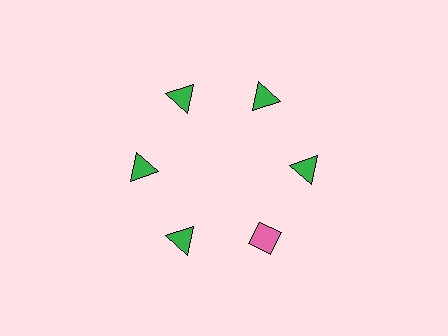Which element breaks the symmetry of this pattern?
The pink diamond at roughly the 5 o'clock position breaks the symmetry. All other shapes are green triangles.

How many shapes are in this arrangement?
There are 6 shapes arranged in a ring pattern.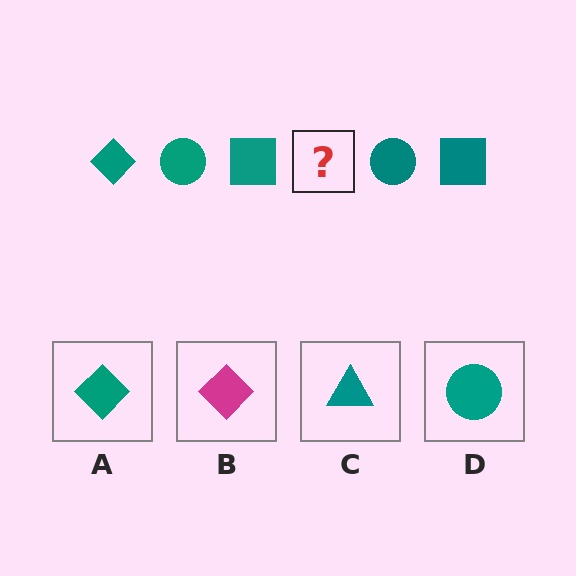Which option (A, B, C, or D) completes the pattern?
A.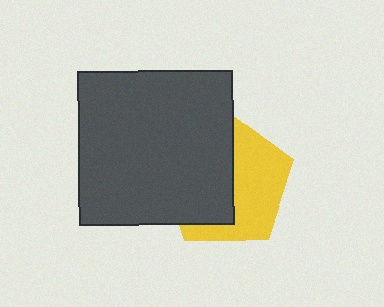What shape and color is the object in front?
The object in front is a dark gray square.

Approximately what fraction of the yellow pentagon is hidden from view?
Roughly 51% of the yellow pentagon is hidden behind the dark gray square.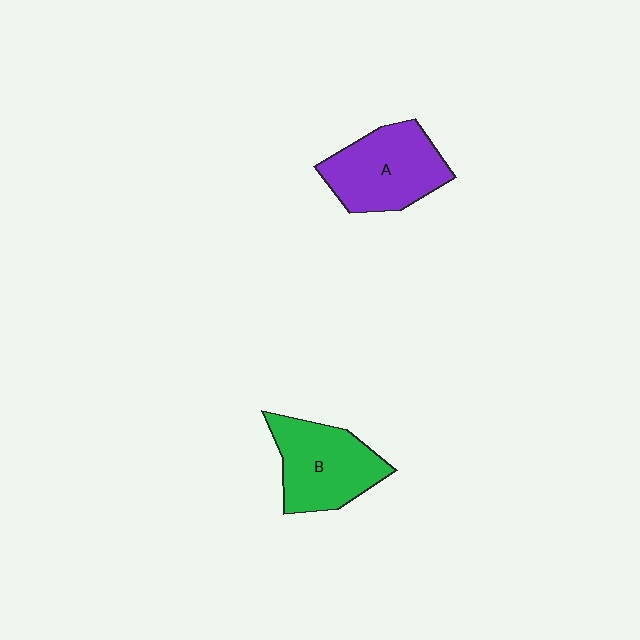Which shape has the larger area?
Shape A (purple).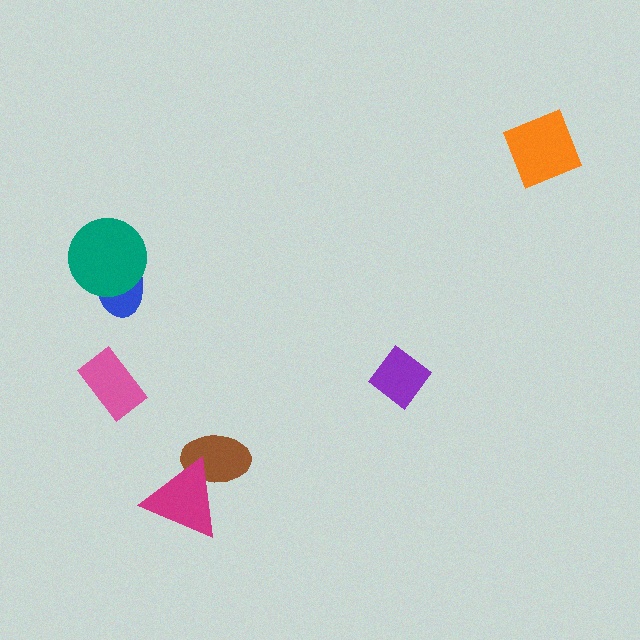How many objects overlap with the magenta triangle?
1 object overlaps with the magenta triangle.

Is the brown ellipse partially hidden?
Yes, it is partially covered by another shape.